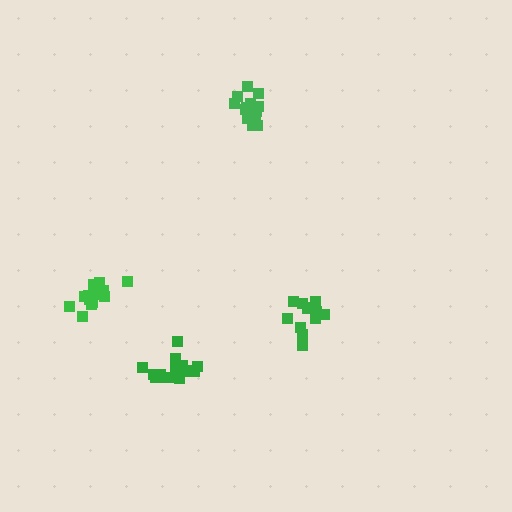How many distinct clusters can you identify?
There are 4 distinct clusters.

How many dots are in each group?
Group 1: 14 dots, Group 2: 12 dots, Group 3: 15 dots, Group 4: 13 dots (54 total).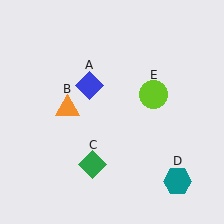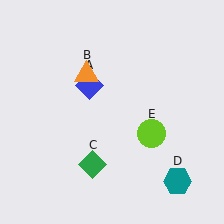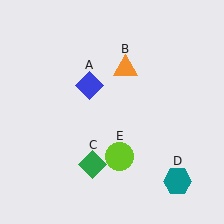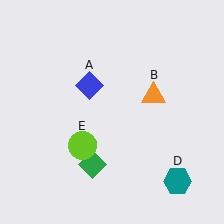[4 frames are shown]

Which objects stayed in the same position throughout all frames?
Blue diamond (object A) and green diamond (object C) and teal hexagon (object D) remained stationary.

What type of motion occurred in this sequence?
The orange triangle (object B), lime circle (object E) rotated clockwise around the center of the scene.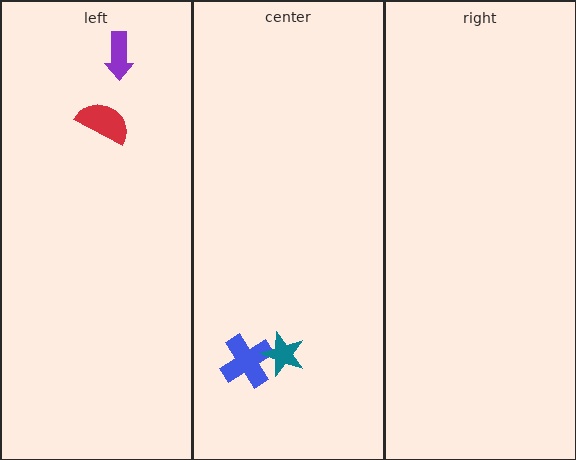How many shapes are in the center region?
2.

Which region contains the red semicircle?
The left region.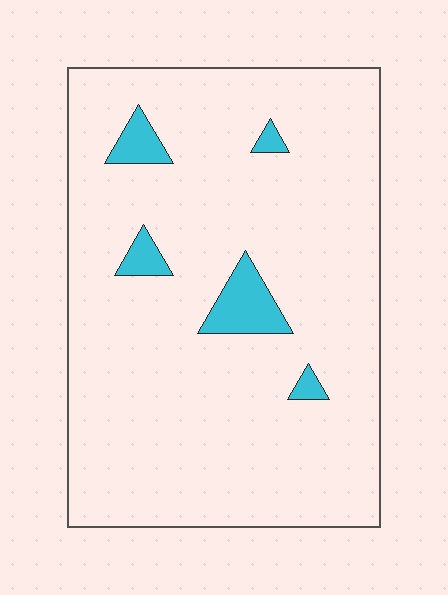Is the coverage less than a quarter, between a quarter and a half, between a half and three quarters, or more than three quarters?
Less than a quarter.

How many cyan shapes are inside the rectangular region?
5.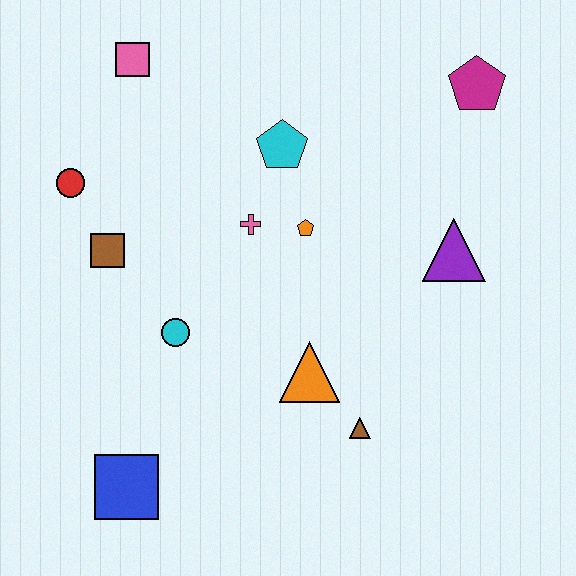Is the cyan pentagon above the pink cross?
Yes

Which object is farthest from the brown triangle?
The pink square is farthest from the brown triangle.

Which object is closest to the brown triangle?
The orange triangle is closest to the brown triangle.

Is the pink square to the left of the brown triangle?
Yes